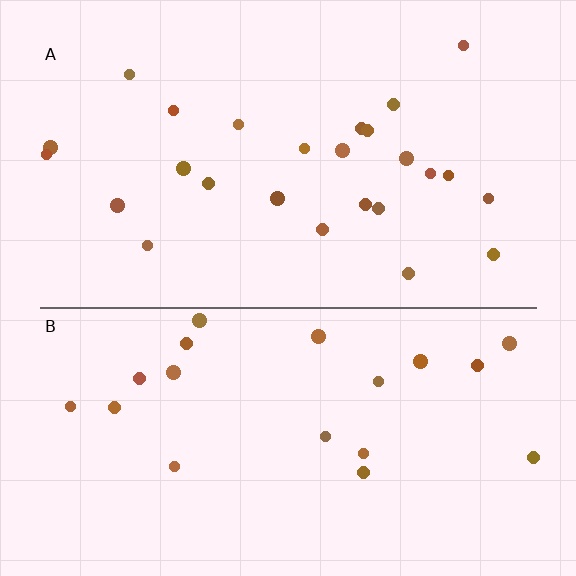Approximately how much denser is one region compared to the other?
Approximately 1.3× — region A over region B.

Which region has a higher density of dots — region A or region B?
A (the top).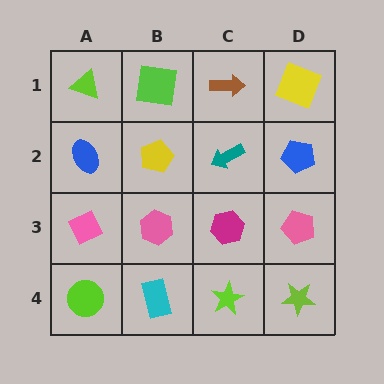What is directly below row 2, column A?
A pink diamond.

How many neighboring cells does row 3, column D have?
3.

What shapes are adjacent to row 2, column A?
A lime triangle (row 1, column A), a pink diamond (row 3, column A), a yellow pentagon (row 2, column B).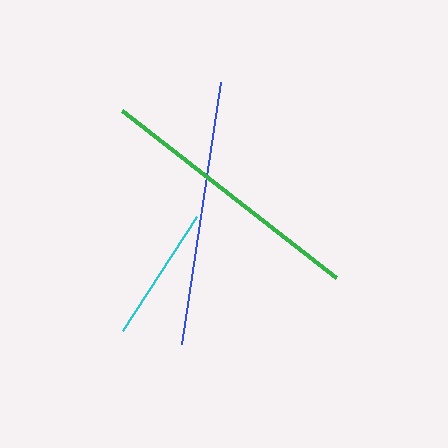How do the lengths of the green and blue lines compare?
The green and blue lines are approximately the same length.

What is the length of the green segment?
The green segment is approximately 271 pixels long.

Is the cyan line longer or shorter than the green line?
The green line is longer than the cyan line.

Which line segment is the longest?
The green line is the longest at approximately 271 pixels.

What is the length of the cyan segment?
The cyan segment is approximately 136 pixels long.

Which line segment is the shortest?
The cyan line is the shortest at approximately 136 pixels.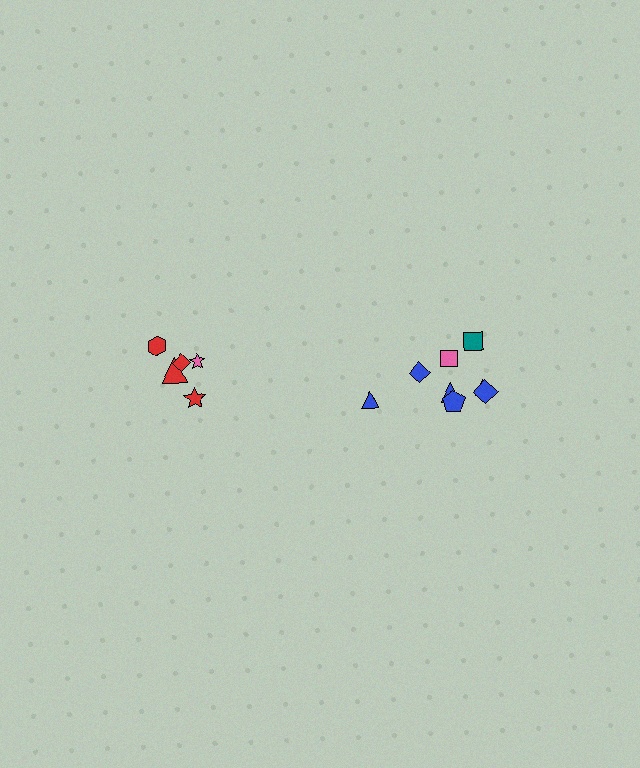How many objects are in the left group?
There are 5 objects.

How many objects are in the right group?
There are 8 objects.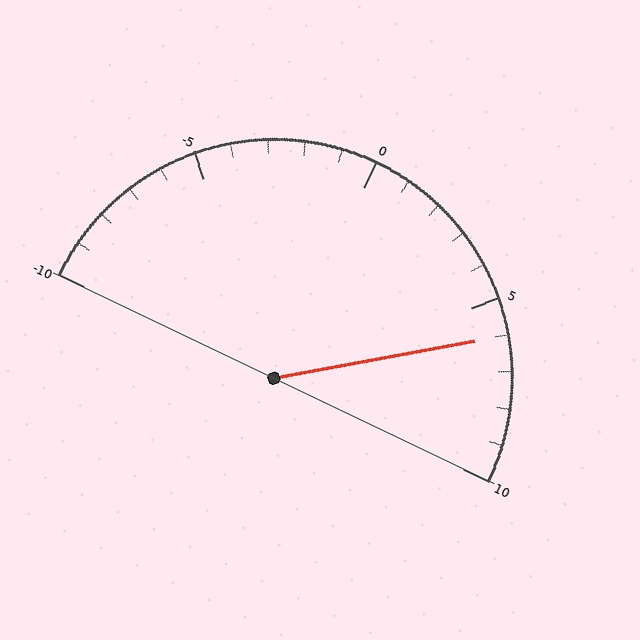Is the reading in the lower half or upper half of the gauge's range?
The reading is in the upper half of the range (-10 to 10).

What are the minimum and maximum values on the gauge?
The gauge ranges from -10 to 10.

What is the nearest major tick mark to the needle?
The nearest major tick mark is 5.